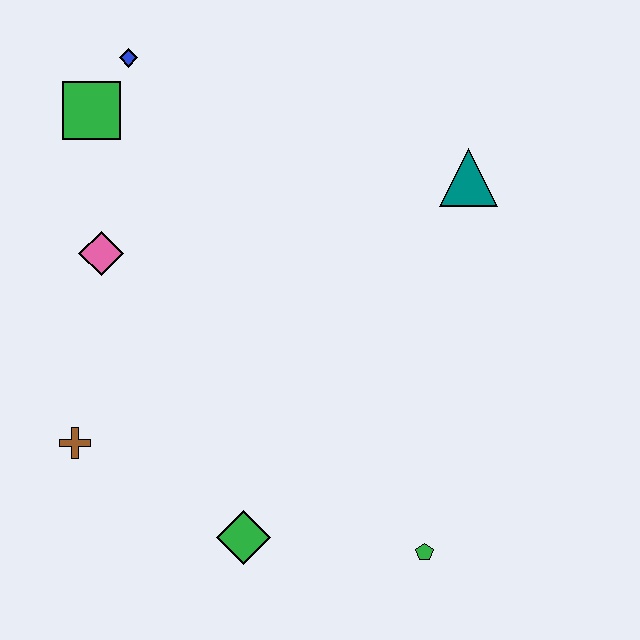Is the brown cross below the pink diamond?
Yes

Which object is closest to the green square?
The blue diamond is closest to the green square.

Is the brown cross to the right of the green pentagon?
No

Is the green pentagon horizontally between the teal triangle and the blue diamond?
Yes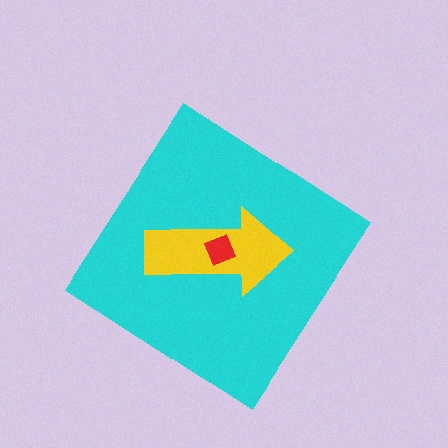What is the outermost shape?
The cyan diamond.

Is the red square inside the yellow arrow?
Yes.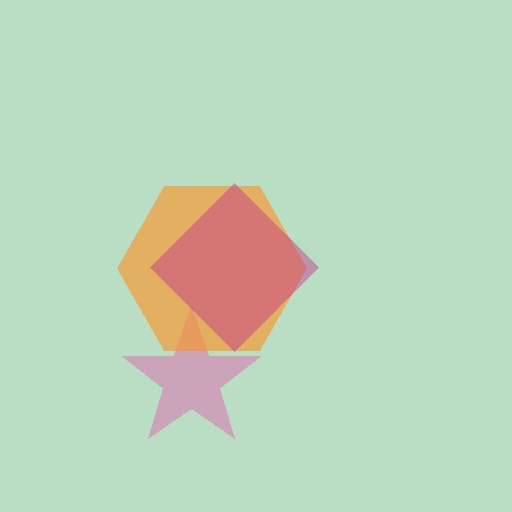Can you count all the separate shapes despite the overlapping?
Yes, there are 3 separate shapes.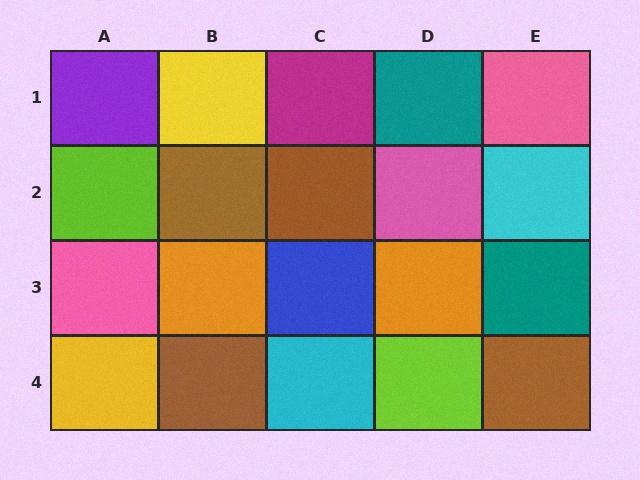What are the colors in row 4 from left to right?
Yellow, brown, cyan, lime, brown.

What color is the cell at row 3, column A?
Pink.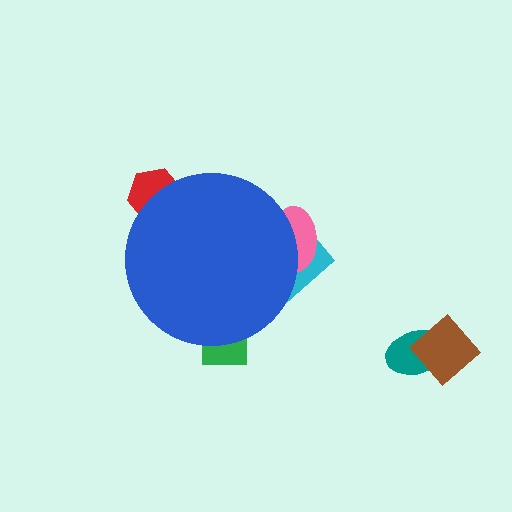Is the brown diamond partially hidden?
No, the brown diamond is fully visible.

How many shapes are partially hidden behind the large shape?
4 shapes are partially hidden.